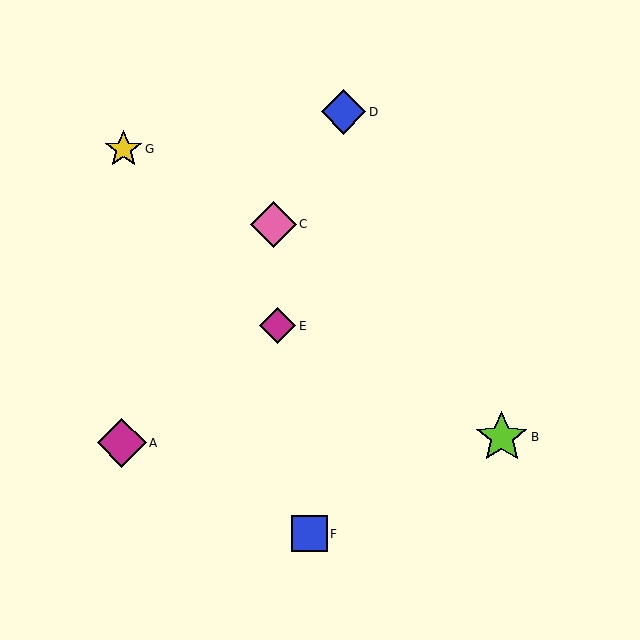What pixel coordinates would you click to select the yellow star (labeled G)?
Click at (123, 149) to select the yellow star G.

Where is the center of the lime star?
The center of the lime star is at (502, 437).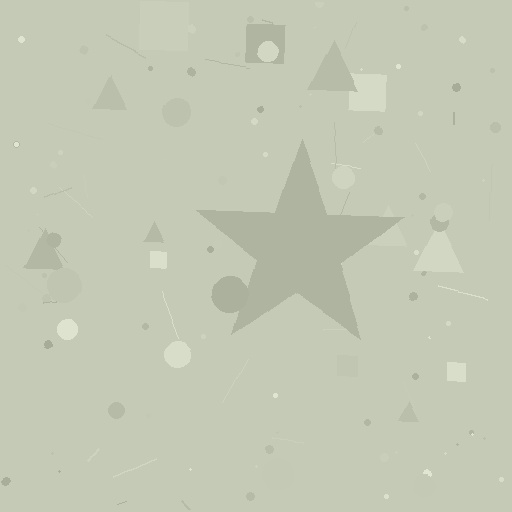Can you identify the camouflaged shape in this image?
The camouflaged shape is a star.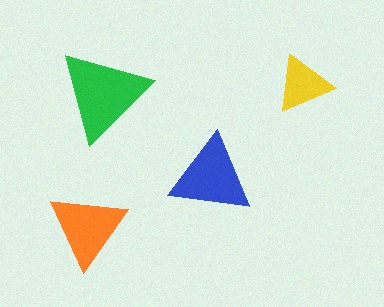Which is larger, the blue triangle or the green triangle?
The green one.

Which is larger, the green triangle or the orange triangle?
The green one.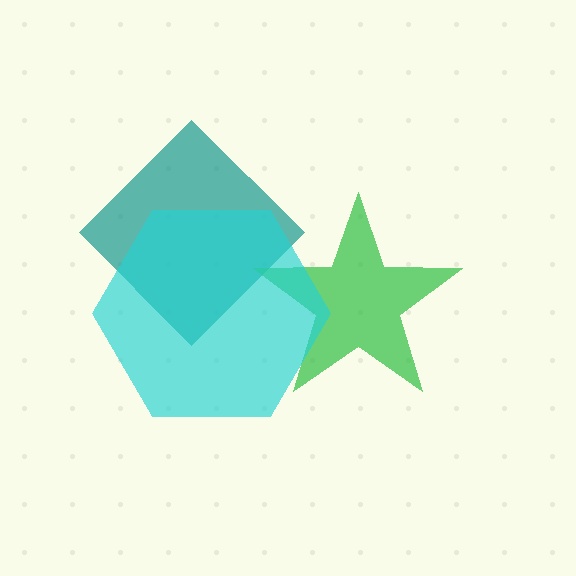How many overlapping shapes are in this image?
There are 3 overlapping shapes in the image.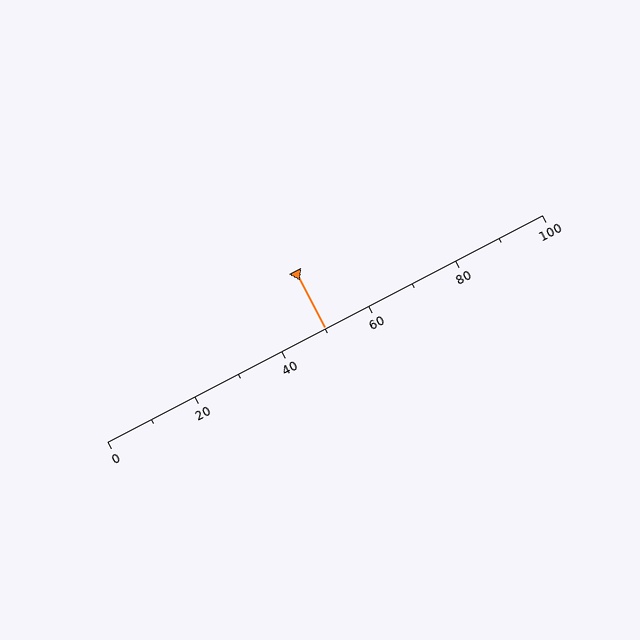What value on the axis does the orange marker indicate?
The marker indicates approximately 50.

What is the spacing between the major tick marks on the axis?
The major ticks are spaced 20 apart.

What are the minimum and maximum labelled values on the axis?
The axis runs from 0 to 100.